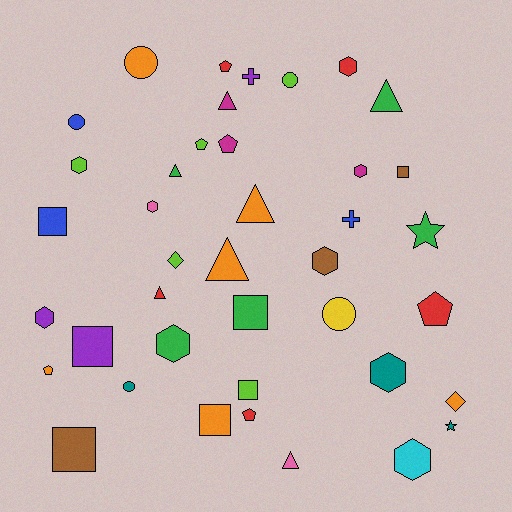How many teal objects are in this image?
There are 3 teal objects.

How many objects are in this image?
There are 40 objects.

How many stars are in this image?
There are 2 stars.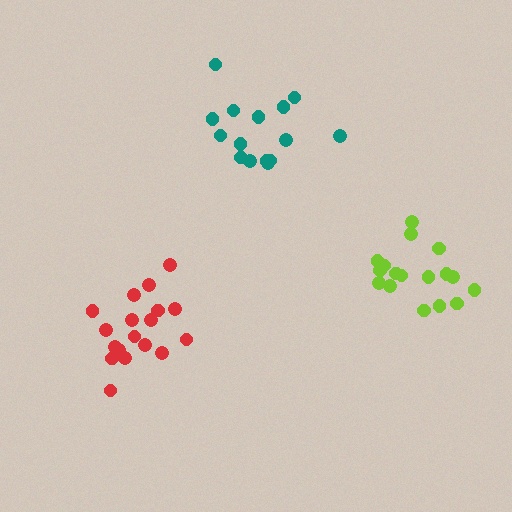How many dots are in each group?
Group 1: 17 dots, Group 2: 15 dots, Group 3: 18 dots (50 total).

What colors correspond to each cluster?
The clusters are colored: lime, teal, red.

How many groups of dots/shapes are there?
There are 3 groups.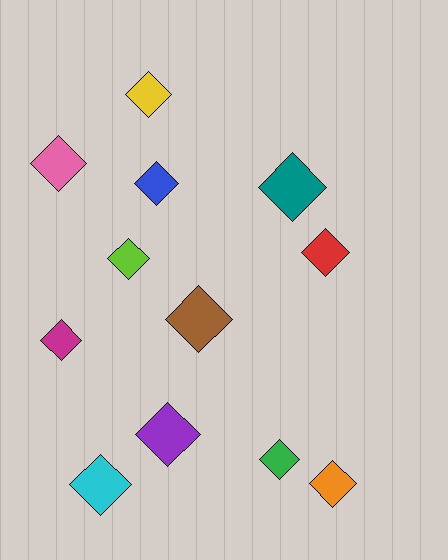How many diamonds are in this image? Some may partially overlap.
There are 12 diamonds.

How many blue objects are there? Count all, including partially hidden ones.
There is 1 blue object.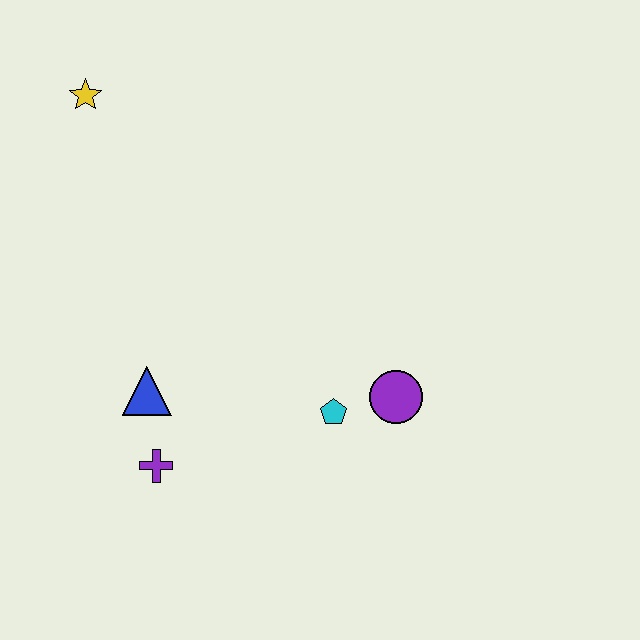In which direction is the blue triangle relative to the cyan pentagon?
The blue triangle is to the left of the cyan pentagon.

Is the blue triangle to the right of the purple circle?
No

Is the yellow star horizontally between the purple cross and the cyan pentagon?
No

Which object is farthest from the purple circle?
The yellow star is farthest from the purple circle.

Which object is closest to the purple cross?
The blue triangle is closest to the purple cross.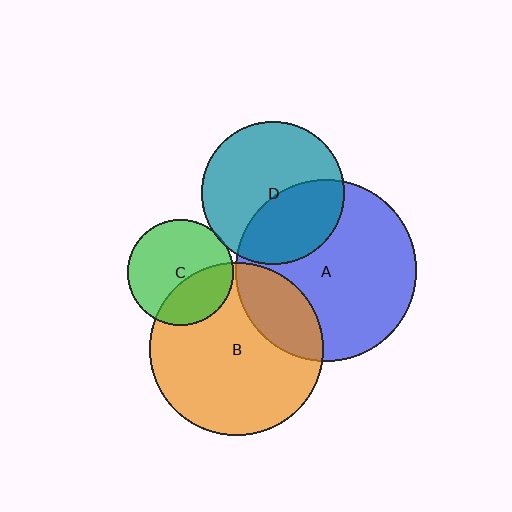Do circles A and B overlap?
Yes.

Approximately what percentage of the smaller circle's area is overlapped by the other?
Approximately 25%.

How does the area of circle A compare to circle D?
Approximately 1.6 times.